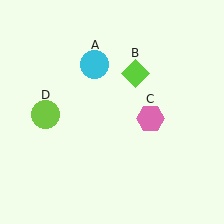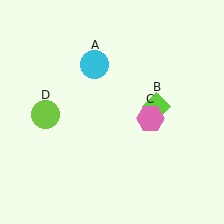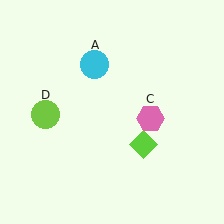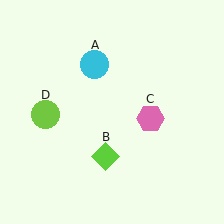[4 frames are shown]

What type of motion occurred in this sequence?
The lime diamond (object B) rotated clockwise around the center of the scene.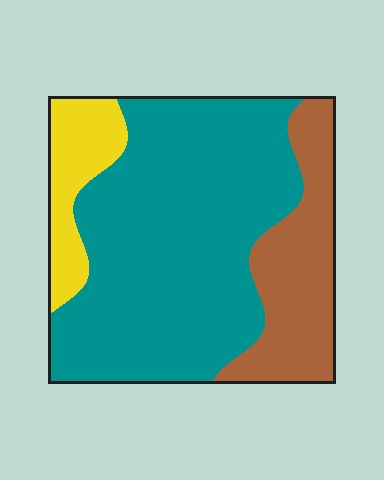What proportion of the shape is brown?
Brown covers 23% of the shape.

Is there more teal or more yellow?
Teal.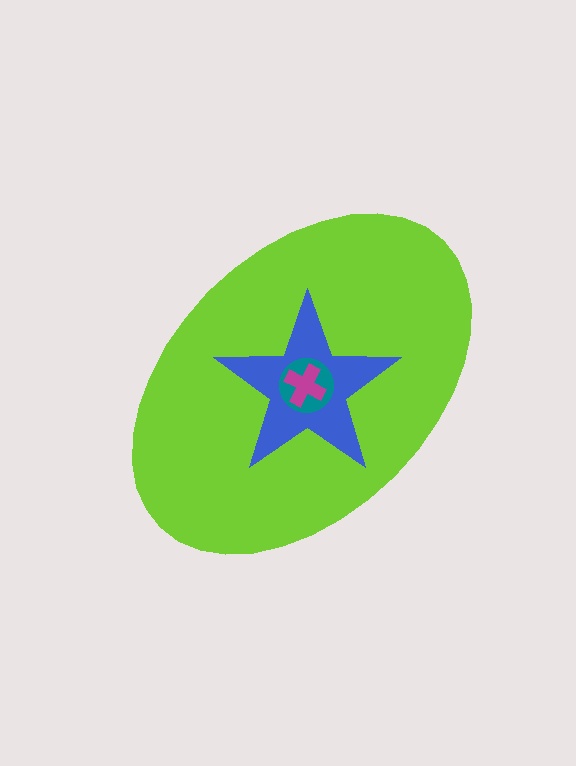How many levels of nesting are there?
4.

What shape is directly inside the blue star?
The teal circle.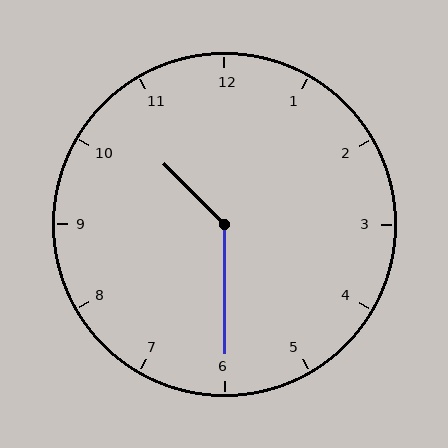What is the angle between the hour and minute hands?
Approximately 135 degrees.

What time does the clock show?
10:30.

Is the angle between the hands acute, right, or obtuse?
It is obtuse.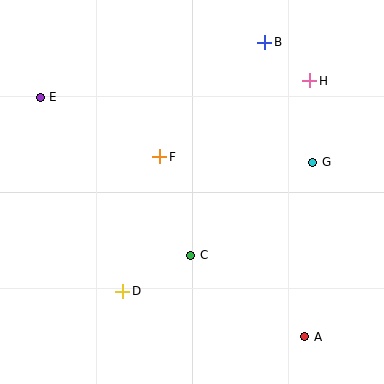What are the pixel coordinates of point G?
Point G is at (313, 162).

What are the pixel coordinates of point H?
Point H is at (310, 81).